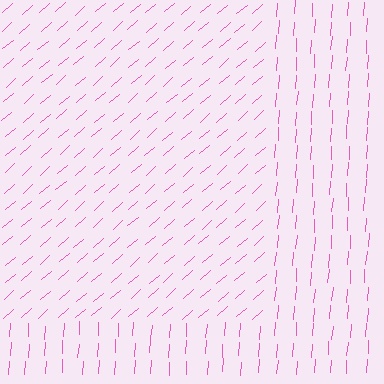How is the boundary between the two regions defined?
The boundary is defined purely by a change in line orientation (approximately 45 degrees difference). All lines are the same color and thickness.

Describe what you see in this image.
The image is filled with small pink line segments. A rectangle region in the image has lines oriented differently from the surrounding lines, creating a visible texture boundary.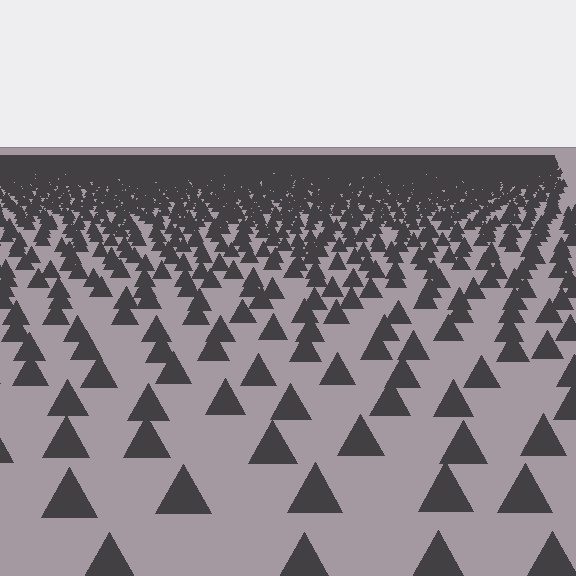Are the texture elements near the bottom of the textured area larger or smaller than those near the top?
Larger. Near the bottom, elements are closer to the viewer and appear at a bigger on-screen size.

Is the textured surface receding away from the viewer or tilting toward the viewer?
The surface is receding away from the viewer. Texture elements get smaller and denser toward the top.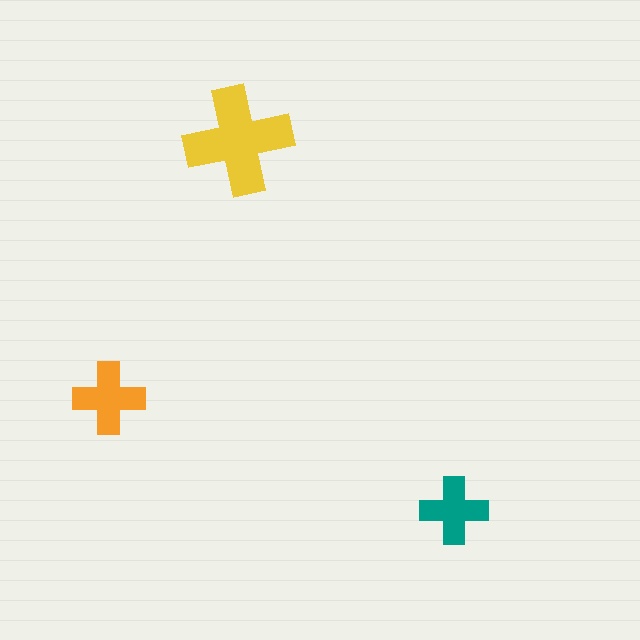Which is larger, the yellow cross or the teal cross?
The yellow one.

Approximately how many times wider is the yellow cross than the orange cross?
About 1.5 times wider.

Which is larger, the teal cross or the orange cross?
The orange one.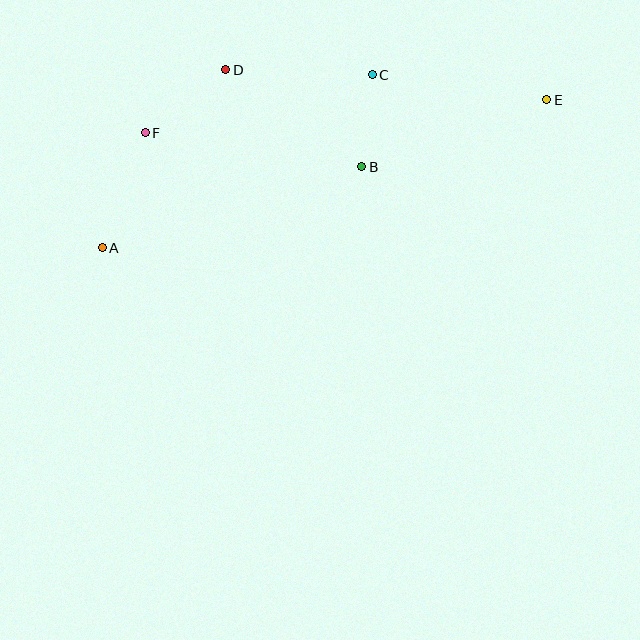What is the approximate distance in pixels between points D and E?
The distance between D and E is approximately 322 pixels.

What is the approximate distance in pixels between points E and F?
The distance between E and F is approximately 403 pixels.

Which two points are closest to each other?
Points B and C are closest to each other.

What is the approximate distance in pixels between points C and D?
The distance between C and D is approximately 146 pixels.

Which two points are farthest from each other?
Points A and E are farthest from each other.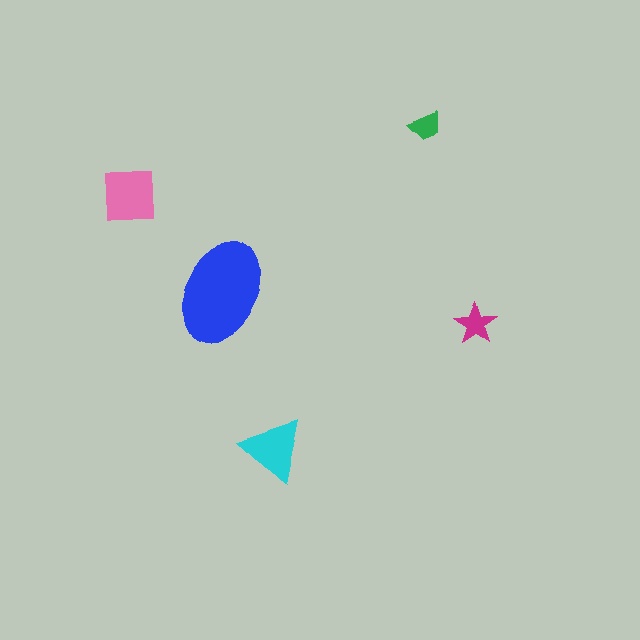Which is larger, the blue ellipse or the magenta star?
The blue ellipse.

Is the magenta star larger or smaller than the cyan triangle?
Smaller.